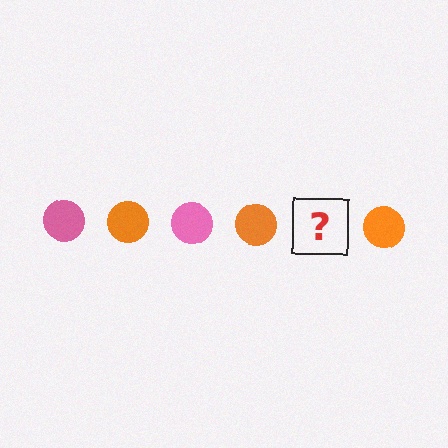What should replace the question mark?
The question mark should be replaced with a pink circle.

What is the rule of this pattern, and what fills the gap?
The rule is that the pattern cycles through pink, orange circles. The gap should be filled with a pink circle.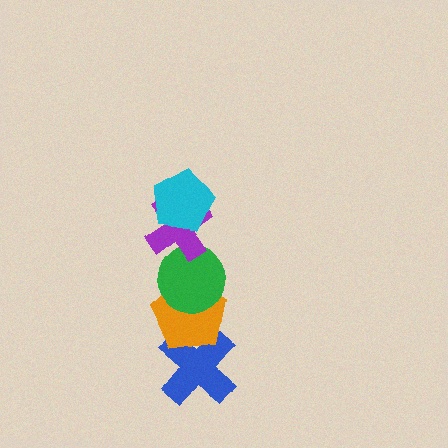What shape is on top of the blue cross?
The orange pentagon is on top of the blue cross.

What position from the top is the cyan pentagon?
The cyan pentagon is 1st from the top.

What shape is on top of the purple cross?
The cyan pentagon is on top of the purple cross.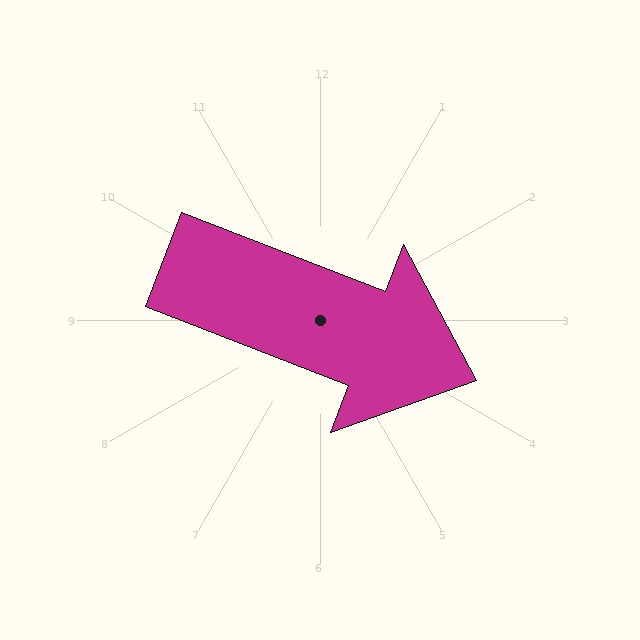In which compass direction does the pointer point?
East.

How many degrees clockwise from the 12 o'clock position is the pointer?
Approximately 111 degrees.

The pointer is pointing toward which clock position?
Roughly 4 o'clock.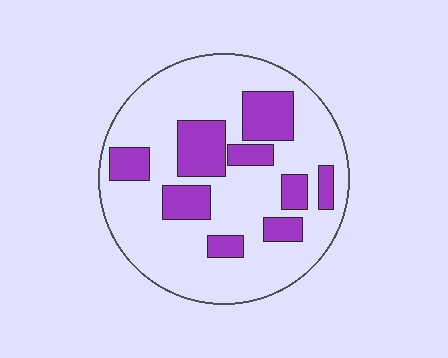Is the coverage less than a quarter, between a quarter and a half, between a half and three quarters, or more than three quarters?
Between a quarter and a half.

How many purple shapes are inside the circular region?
9.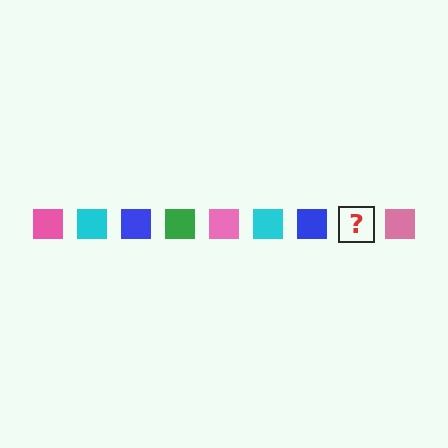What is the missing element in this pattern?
The missing element is a green square.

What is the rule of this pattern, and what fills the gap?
The rule is that the pattern cycles through pink, cyan, blue, green squares. The gap should be filled with a green square.